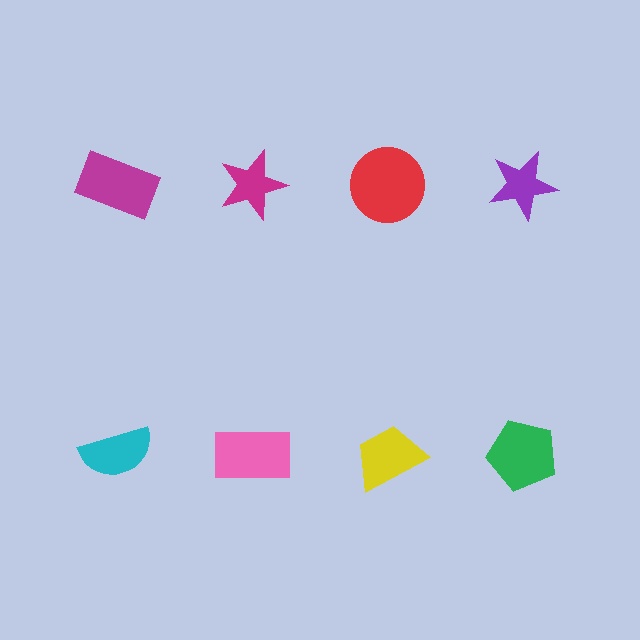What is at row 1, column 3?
A red circle.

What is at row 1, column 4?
A purple star.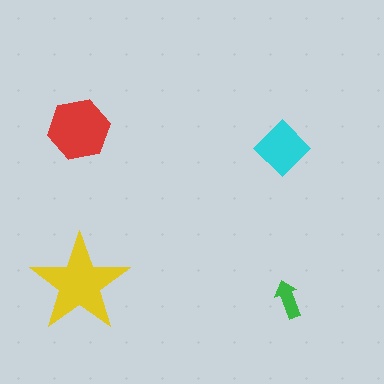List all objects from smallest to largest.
The green arrow, the cyan diamond, the red hexagon, the yellow star.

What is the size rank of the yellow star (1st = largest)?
1st.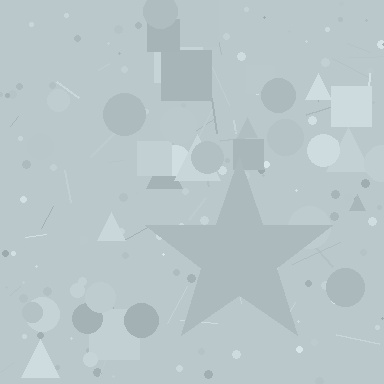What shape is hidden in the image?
A star is hidden in the image.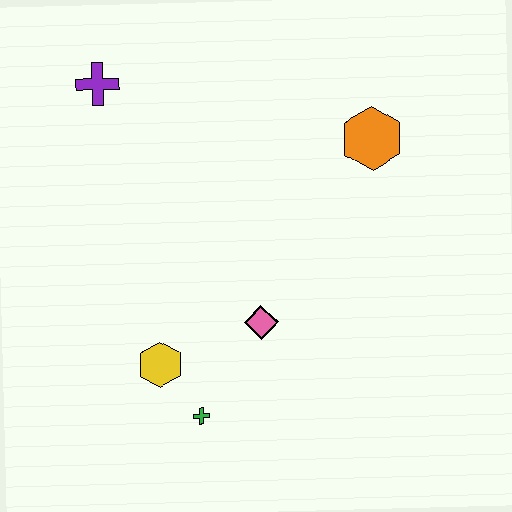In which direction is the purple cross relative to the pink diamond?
The purple cross is above the pink diamond.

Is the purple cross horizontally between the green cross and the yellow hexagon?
No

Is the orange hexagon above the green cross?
Yes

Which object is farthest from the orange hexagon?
The green cross is farthest from the orange hexagon.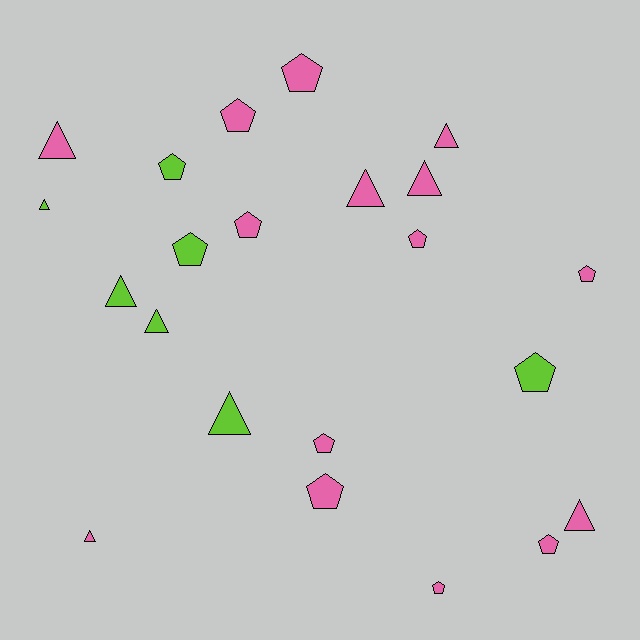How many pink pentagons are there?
There are 9 pink pentagons.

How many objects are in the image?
There are 22 objects.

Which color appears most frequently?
Pink, with 15 objects.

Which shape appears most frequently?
Pentagon, with 12 objects.